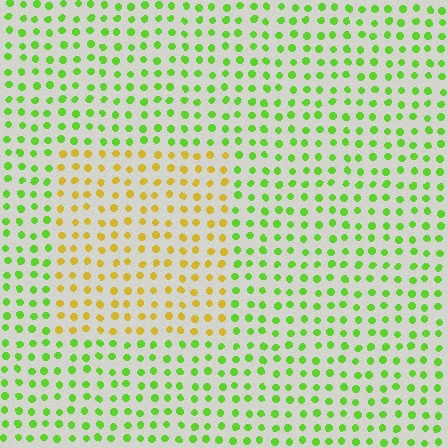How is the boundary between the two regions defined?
The boundary is defined purely by a slight shift in hue (about 54 degrees). Spacing, size, and orientation are identical on both sides.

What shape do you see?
I see a rectangle.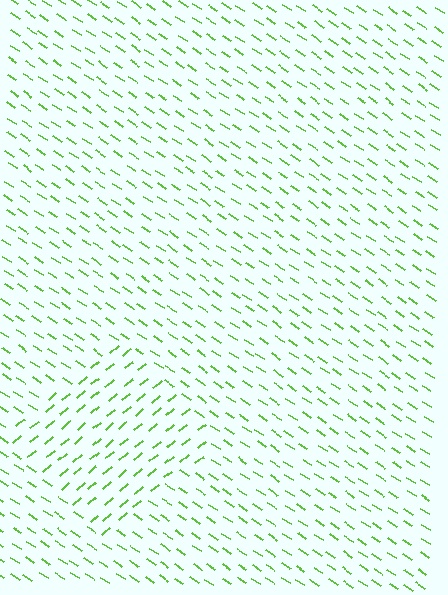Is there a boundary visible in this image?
Yes, there is a texture boundary formed by a change in line orientation.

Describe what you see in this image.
The image is filled with small lime line segments. A diamond region in the image has lines oriented differently from the surrounding lines, creating a visible texture boundary.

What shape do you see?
I see a diamond.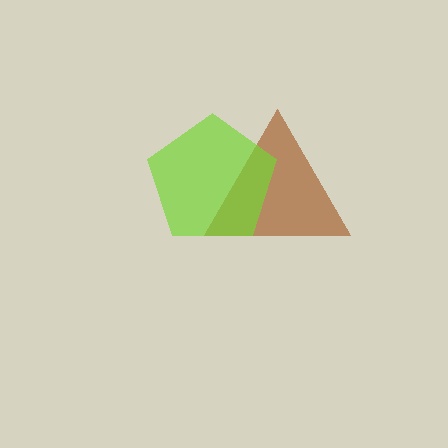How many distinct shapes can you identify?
There are 2 distinct shapes: a brown triangle, a lime pentagon.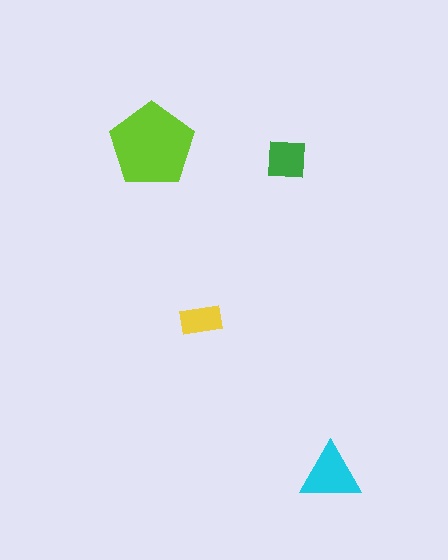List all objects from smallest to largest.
The yellow rectangle, the green square, the cyan triangle, the lime pentagon.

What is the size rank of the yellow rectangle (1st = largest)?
4th.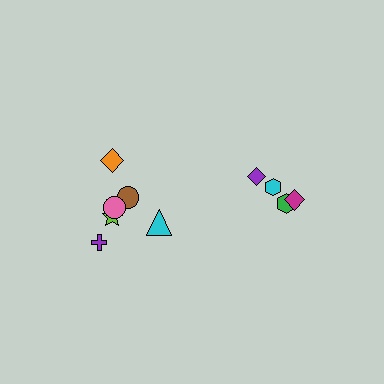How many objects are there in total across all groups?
There are 11 objects.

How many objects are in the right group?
There are 4 objects.